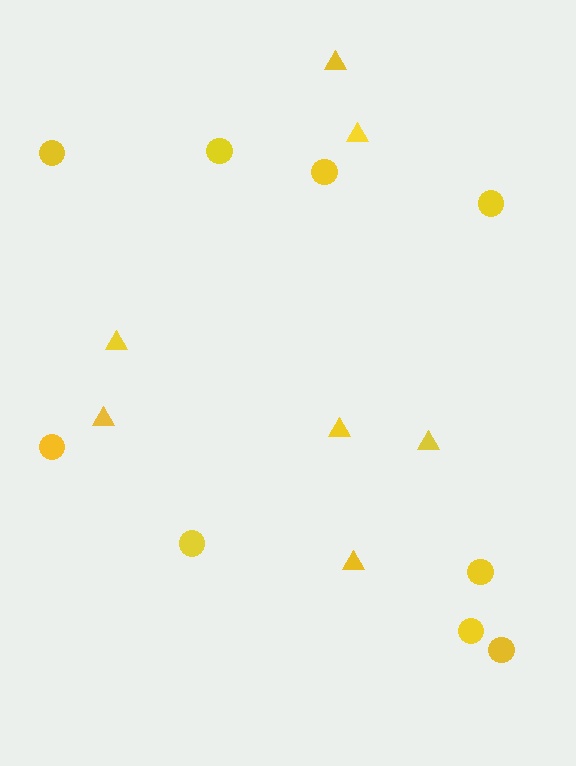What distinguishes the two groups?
There are 2 groups: one group of triangles (7) and one group of circles (9).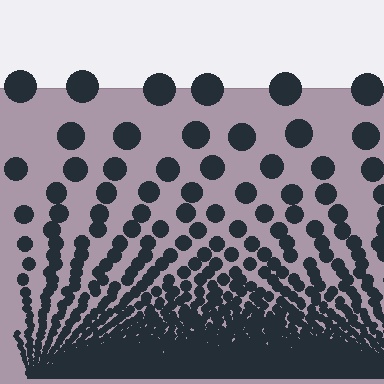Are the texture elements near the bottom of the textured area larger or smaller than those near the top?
Smaller. The gradient is inverted — elements near the bottom are smaller and denser.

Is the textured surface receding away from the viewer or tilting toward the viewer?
The surface appears to tilt toward the viewer. Texture elements get larger and sparser toward the top.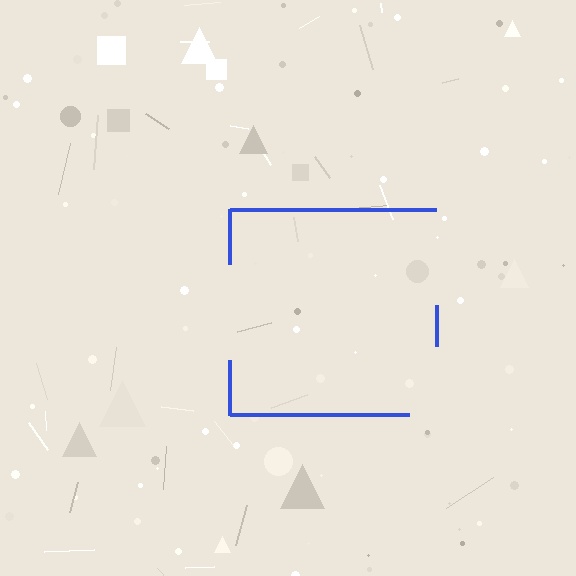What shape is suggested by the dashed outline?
The dashed outline suggests a square.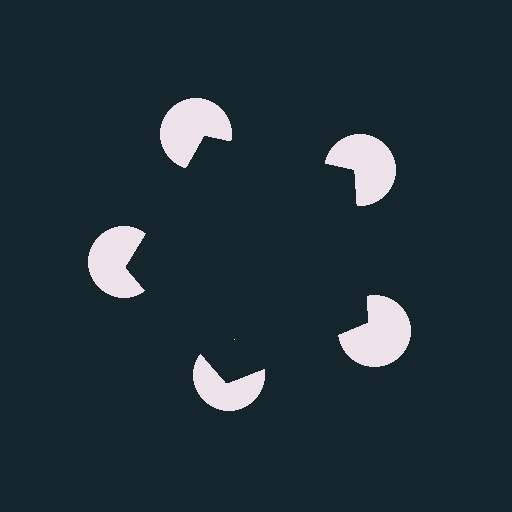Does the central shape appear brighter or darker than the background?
It typically appears slightly darker than the background, even though no actual brightness change is drawn.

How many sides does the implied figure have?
5 sides.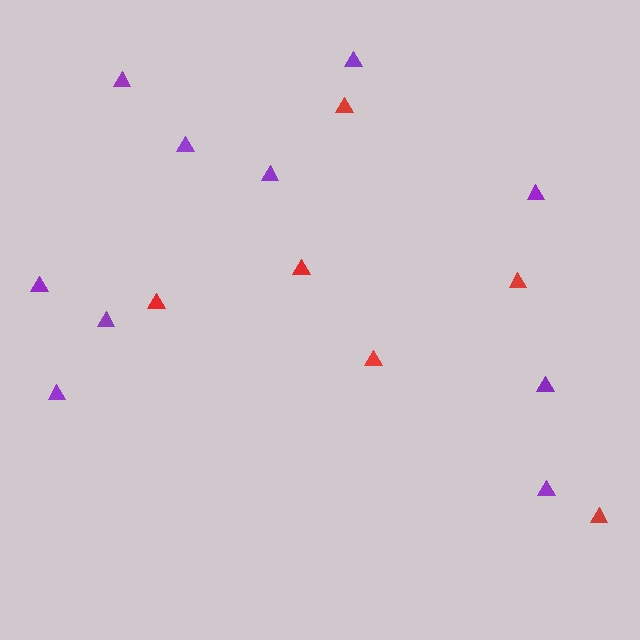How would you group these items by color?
There are 2 groups: one group of purple triangles (10) and one group of red triangles (6).